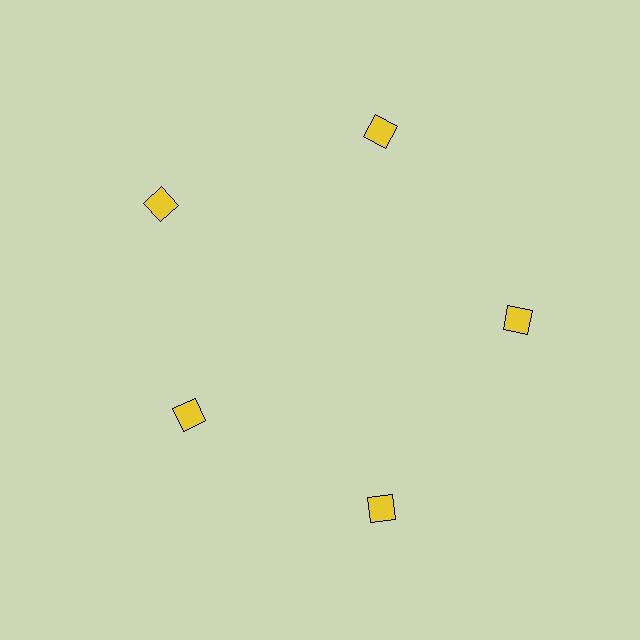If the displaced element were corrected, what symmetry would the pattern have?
It would have 5-fold rotational symmetry — the pattern would map onto itself every 72 degrees.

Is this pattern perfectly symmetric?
No. The 5 yellow squares are arranged in a ring, but one element near the 8 o'clock position is pulled inward toward the center, breaking the 5-fold rotational symmetry.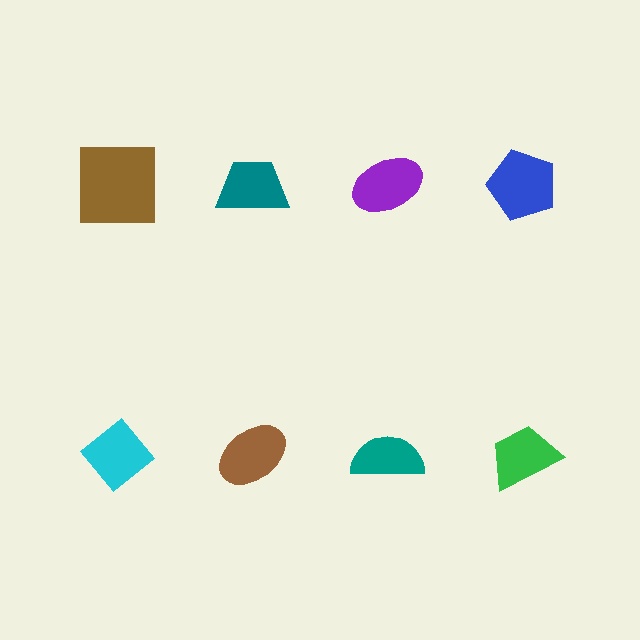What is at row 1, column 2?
A teal trapezoid.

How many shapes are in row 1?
4 shapes.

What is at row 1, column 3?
A purple ellipse.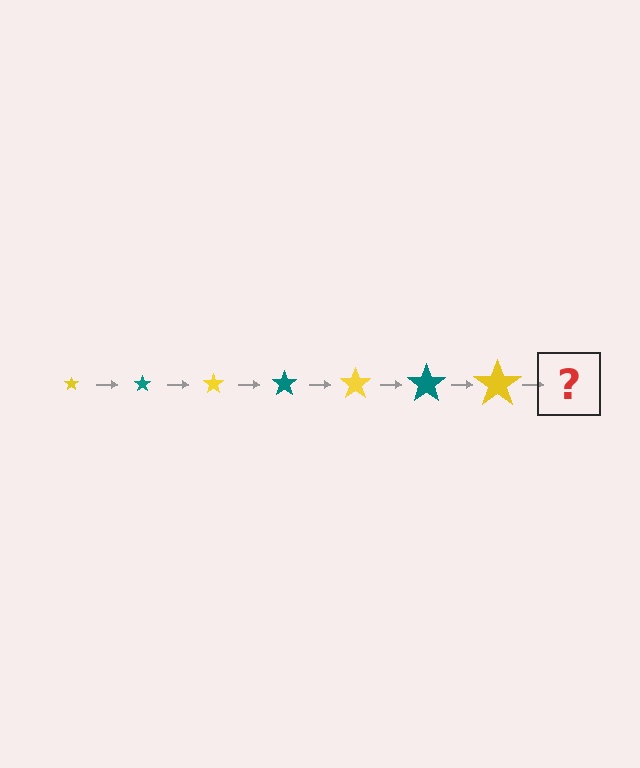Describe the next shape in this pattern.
It should be a teal star, larger than the previous one.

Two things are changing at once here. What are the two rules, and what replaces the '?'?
The two rules are that the star grows larger each step and the color cycles through yellow and teal. The '?' should be a teal star, larger than the previous one.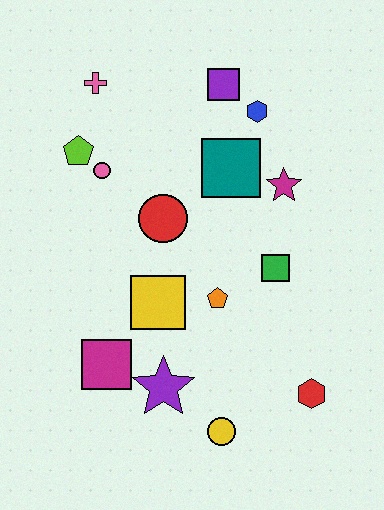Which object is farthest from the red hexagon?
The pink cross is farthest from the red hexagon.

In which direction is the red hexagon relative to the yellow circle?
The red hexagon is to the right of the yellow circle.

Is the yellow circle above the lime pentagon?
No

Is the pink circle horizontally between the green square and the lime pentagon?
Yes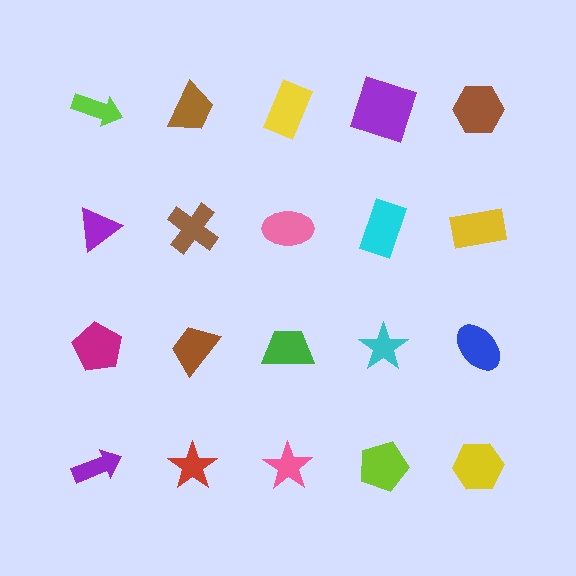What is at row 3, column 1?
A magenta pentagon.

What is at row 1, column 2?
A brown trapezoid.